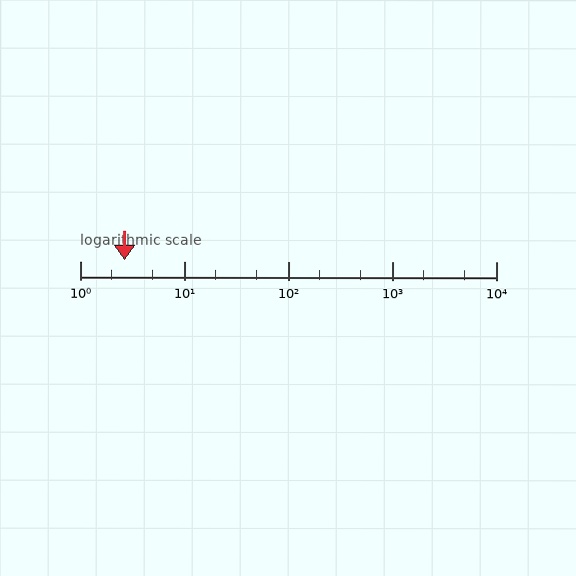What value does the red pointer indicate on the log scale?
The pointer indicates approximately 2.7.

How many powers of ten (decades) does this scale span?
The scale spans 4 decades, from 1 to 10000.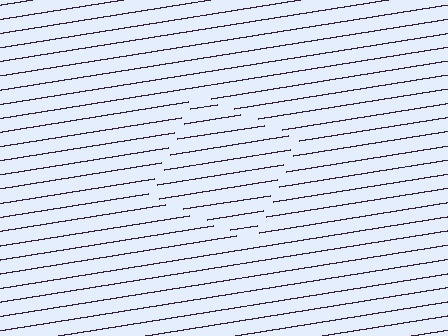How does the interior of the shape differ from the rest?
The interior of the shape contains the same grating, shifted by half a period — the contour is defined by the phase discontinuity where line-ends from the inner and outer gratings abut.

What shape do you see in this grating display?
An illusory square. The interior of the shape contains the same grating, shifted by half a period — the contour is defined by the phase discontinuity where line-ends from the inner and outer gratings abut.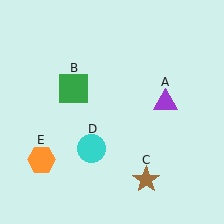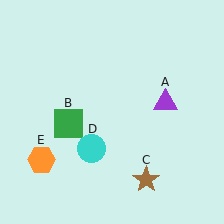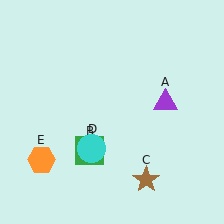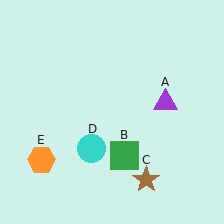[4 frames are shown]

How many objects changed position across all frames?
1 object changed position: green square (object B).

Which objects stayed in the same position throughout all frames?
Purple triangle (object A) and brown star (object C) and cyan circle (object D) and orange hexagon (object E) remained stationary.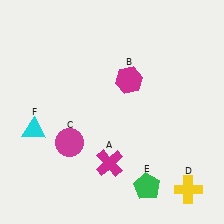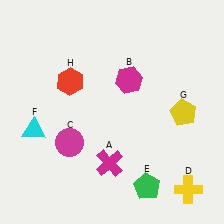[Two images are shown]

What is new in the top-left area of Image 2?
A red hexagon (H) was added in the top-left area of Image 2.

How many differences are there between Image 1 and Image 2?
There are 2 differences between the two images.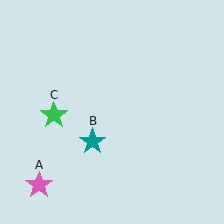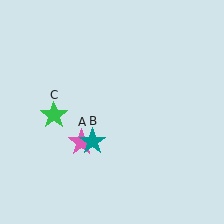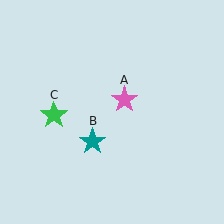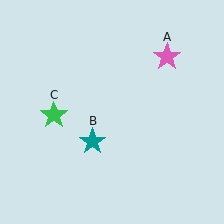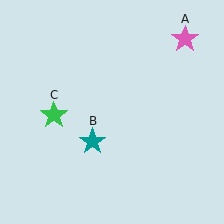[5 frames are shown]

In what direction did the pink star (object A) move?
The pink star (object A) moved up and to the right.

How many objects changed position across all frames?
1 object changed position: pink star (object A).